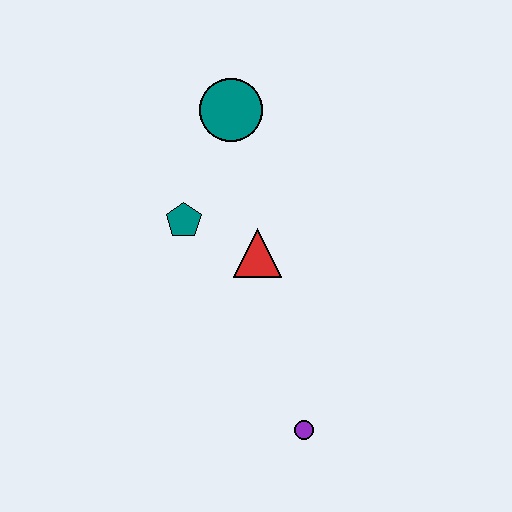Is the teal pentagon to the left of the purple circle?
Yes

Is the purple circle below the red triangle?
Yes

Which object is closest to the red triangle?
The teal pentagon is closest to the red triangle.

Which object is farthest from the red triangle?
The purple circle is farthest from the red triangle.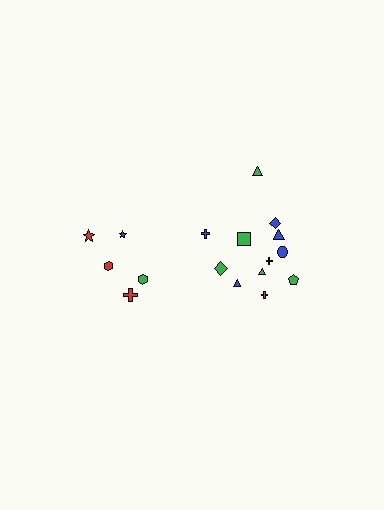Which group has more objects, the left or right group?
The right group.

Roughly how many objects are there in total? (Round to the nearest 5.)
Roughly 15 objects in total.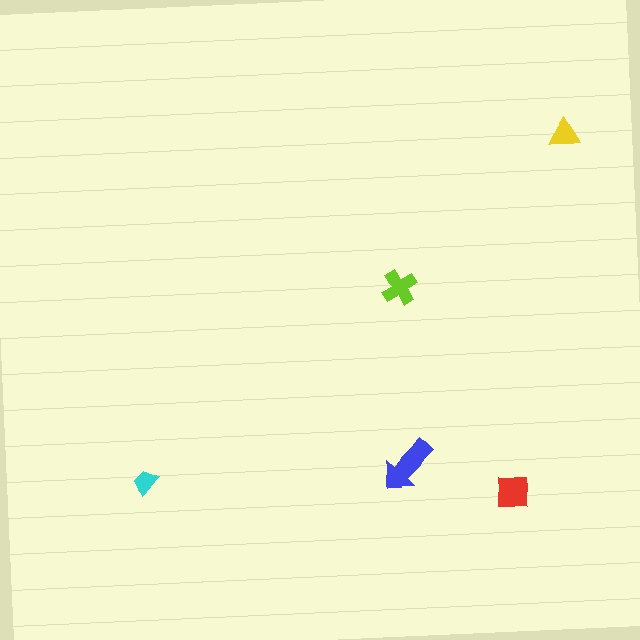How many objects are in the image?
There are 5 objects in the image.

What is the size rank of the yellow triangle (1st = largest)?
4th.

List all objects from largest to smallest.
The blue arrow, the red square, the lime cross, the yellow triangle, the cyan trapezoid.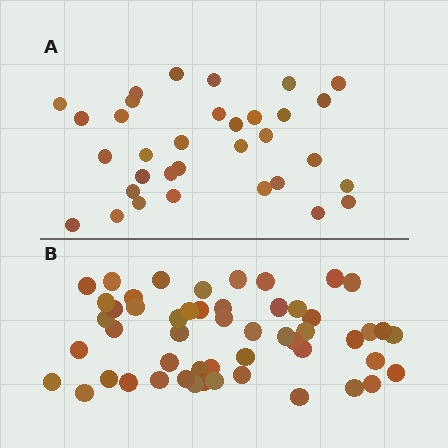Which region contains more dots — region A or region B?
Region B (the bottom region) has more dots.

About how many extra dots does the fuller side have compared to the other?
Region B has approximately 20 more dots than region A.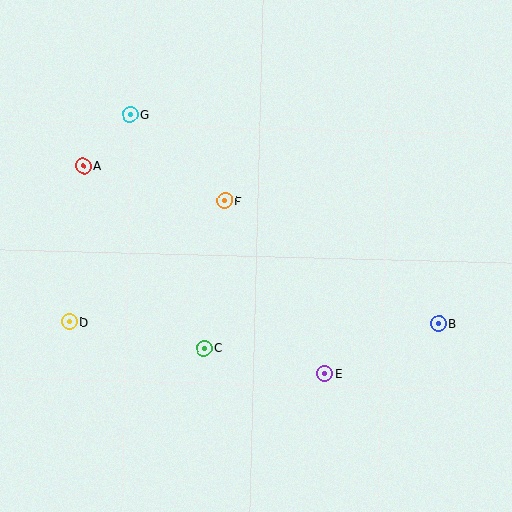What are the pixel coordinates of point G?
Point G is at (130, 114).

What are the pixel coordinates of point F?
Point F is at (225, 201).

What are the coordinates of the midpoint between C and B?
The midpoint between C and B is at (321, 336).